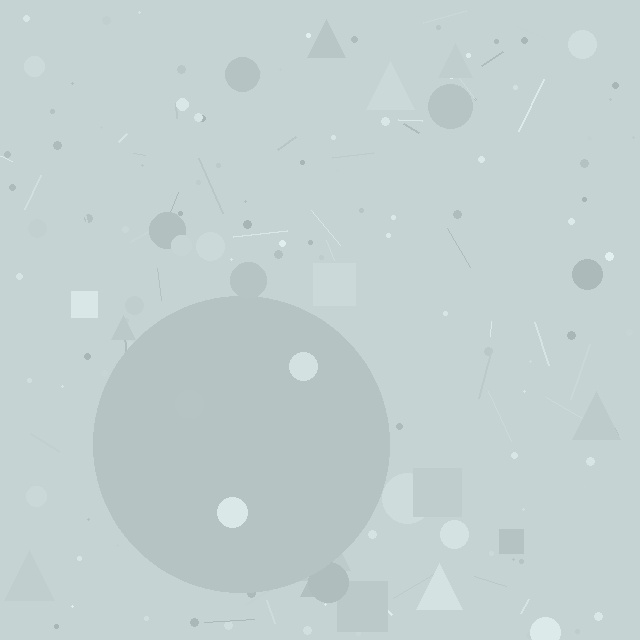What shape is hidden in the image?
A circle is hidden in the image.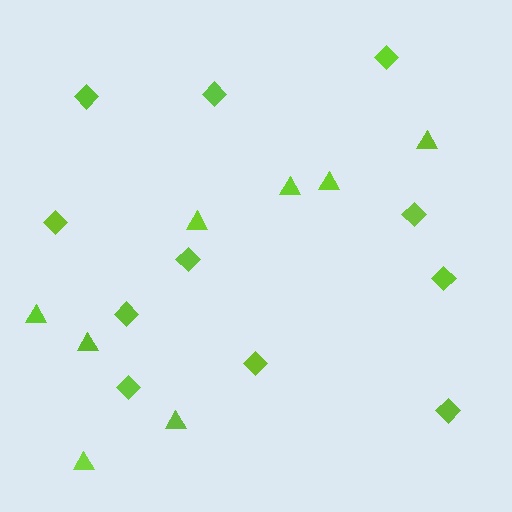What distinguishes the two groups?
There are 2 groups: one group of diamonds (11) and one group of triangles (8).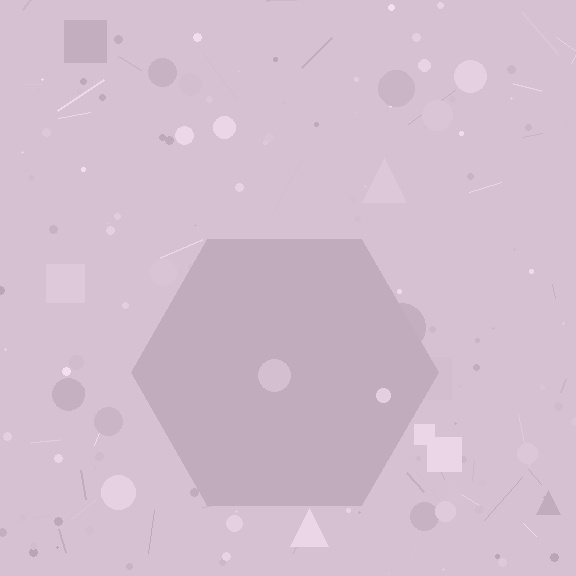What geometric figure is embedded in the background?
A hexagon is embedded in the background.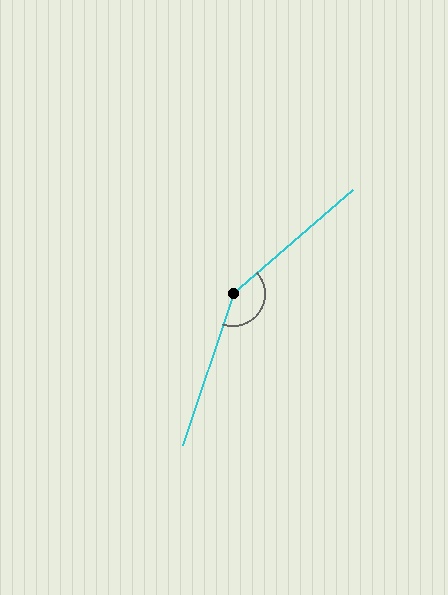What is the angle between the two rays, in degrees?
Approximately 150 degrees.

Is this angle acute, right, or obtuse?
It is obtuse.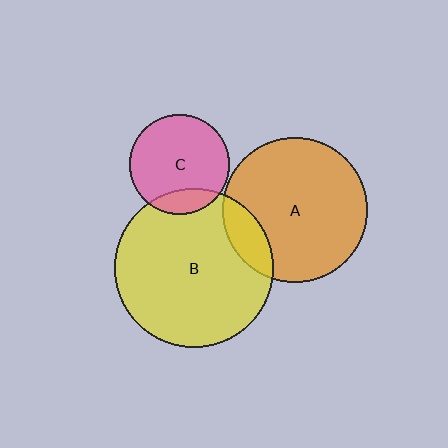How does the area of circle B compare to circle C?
Approximately 2.5 times.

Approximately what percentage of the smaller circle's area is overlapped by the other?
Approximately 15%.